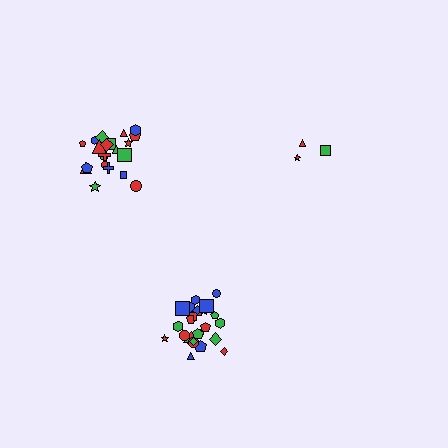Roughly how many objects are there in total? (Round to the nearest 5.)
Roughly 50 objects in total.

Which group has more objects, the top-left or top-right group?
The top-left group.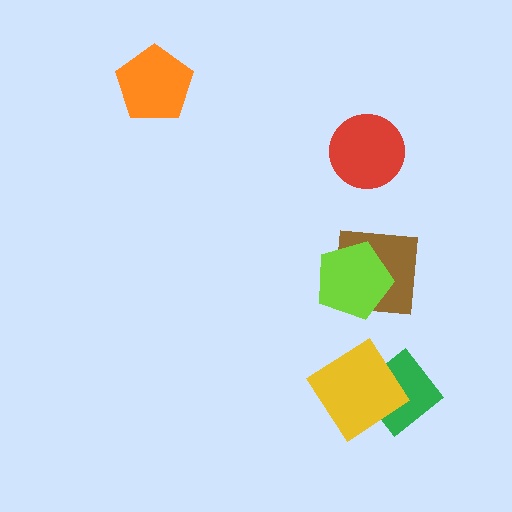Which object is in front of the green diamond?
The yellow diamond is in front of the green diamond.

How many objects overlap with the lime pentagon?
1 object overlaps with the lime pentagon.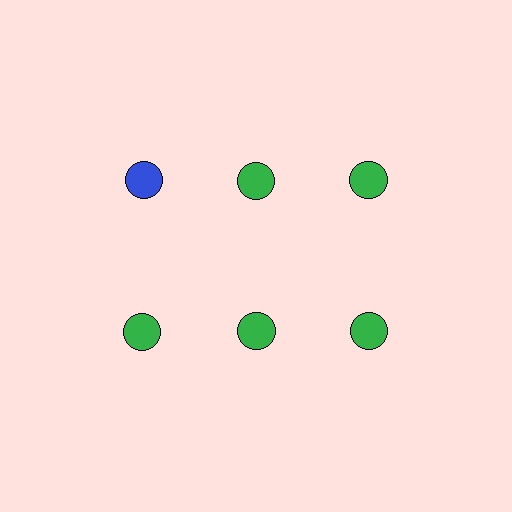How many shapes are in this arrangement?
There are 6 shapes arranged in a grid pattern.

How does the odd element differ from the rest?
It has a different color: blue instead of green.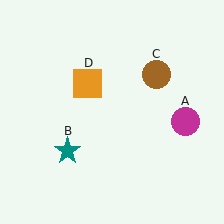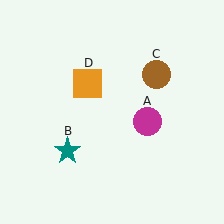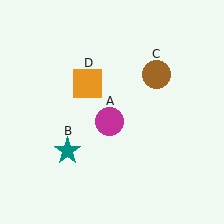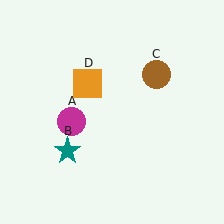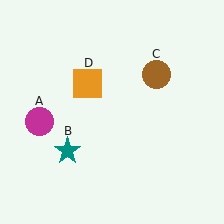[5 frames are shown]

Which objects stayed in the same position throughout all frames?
Teal star (object B) and brown circle (object C) and orange square (object D) remained stationary.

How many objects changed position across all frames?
1 object changed position: magenta circle (object A).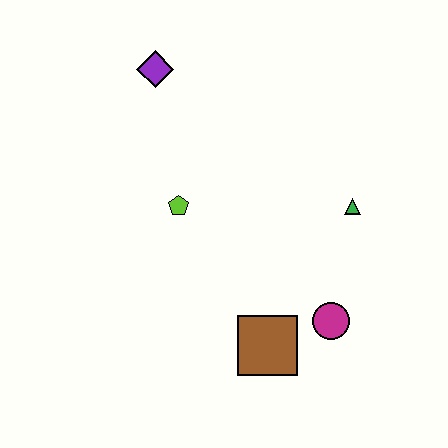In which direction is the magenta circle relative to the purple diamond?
The magenta circle is below the purple diamond.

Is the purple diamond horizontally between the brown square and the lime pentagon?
No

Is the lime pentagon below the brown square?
No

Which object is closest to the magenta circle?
The brown square is closest to the magenta circle.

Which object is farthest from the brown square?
The purple diamond is farthest from the brown square.